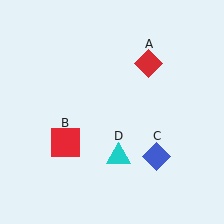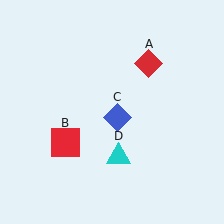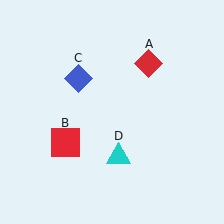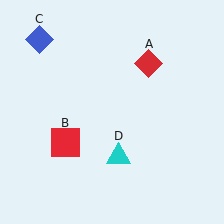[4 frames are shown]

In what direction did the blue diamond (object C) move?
The blue diamond (object C) moved up and to the left.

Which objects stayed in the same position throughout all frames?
Red diamond (object A) and red square (object B) and cyan triangle (object D) remained stationary.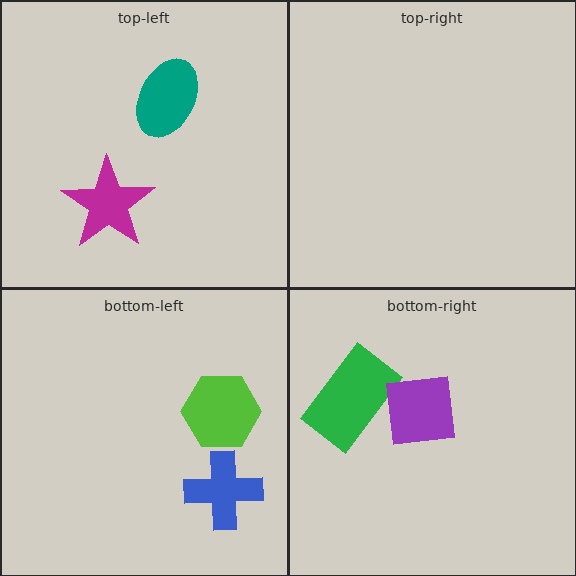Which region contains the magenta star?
The top-left region.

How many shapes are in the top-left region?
2.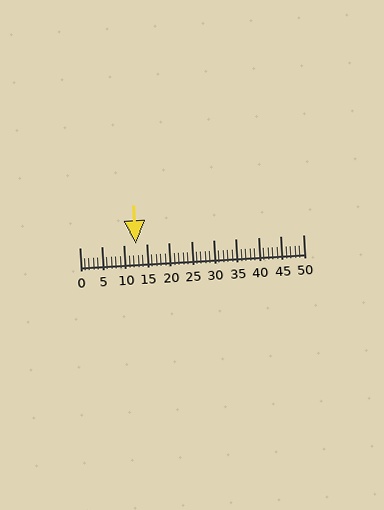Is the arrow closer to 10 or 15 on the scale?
The arrow is closer to 15.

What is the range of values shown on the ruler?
The ruler shows values from 0 to 50.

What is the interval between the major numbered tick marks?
The major tick marks are spaced 5 units apart.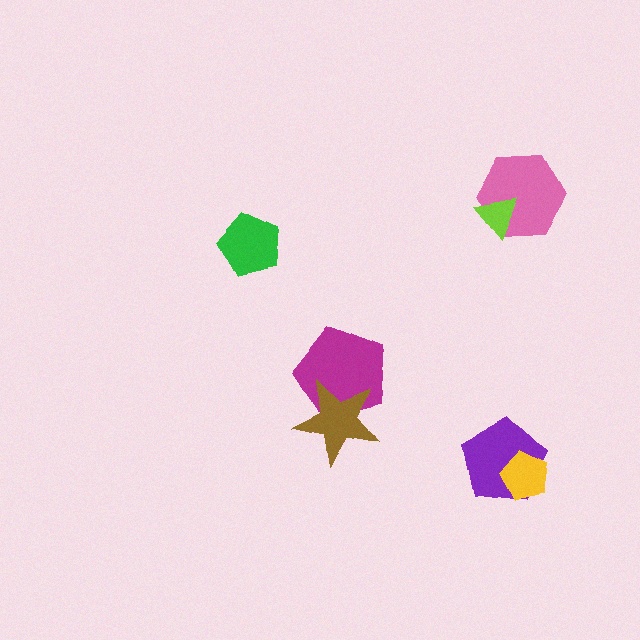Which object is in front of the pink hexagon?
The lime triangle is in front of the pink hexagon.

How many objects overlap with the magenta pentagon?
1 object overlaps with the magenta pentagon.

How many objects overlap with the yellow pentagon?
1 object overlaps with the yellow pentagon.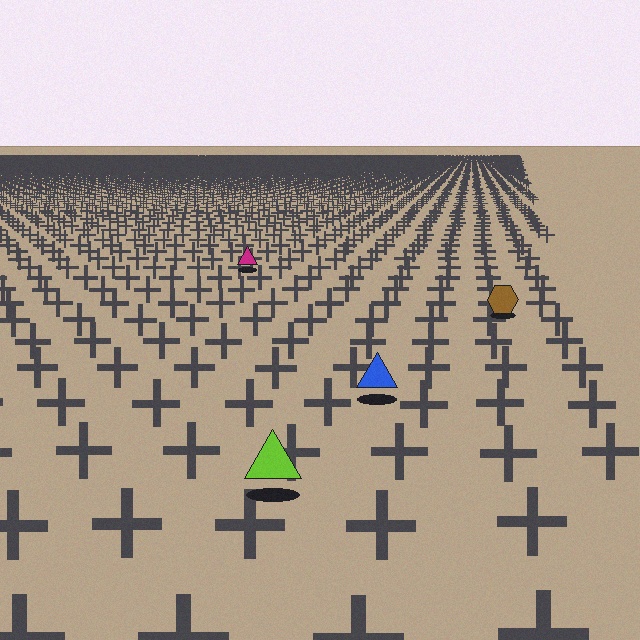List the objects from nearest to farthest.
From nearest to farthest: the lime triangle, the blue triangle, the brown hexagon, the magenta triangle.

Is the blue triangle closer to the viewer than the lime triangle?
No. The lime triangle is closer — you can tell from the texture gradient: the ground texture is coarser near it.